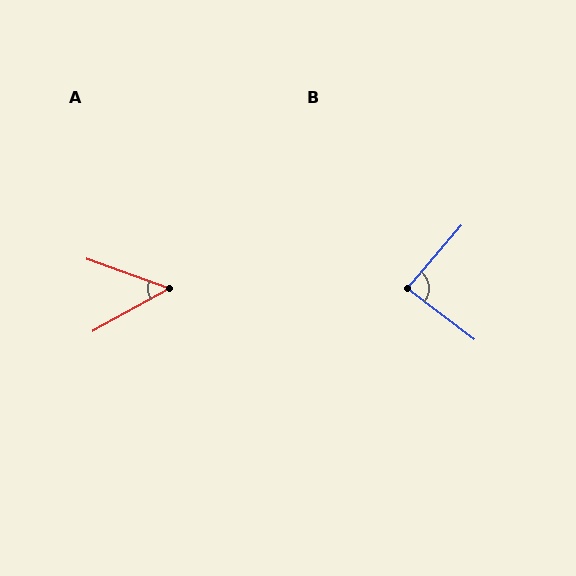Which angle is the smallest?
A, at approximately 49 degrees.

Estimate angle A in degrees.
Approximately 49 degrees.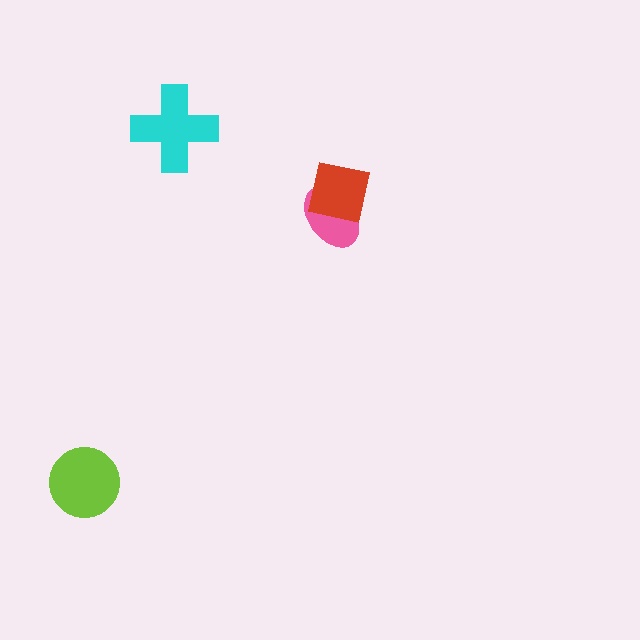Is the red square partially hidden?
No, no other shape covers it.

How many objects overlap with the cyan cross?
0 objects overlap with the cyan cross.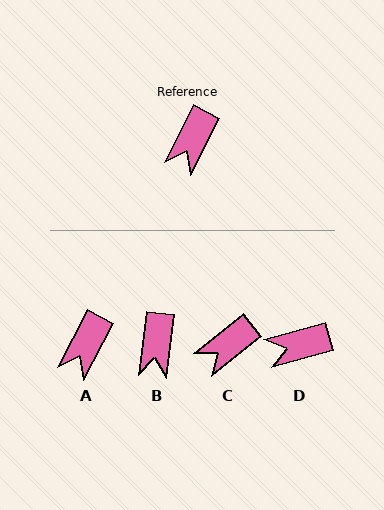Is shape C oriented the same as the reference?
No, it is off by about 24 degrees.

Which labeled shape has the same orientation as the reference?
A.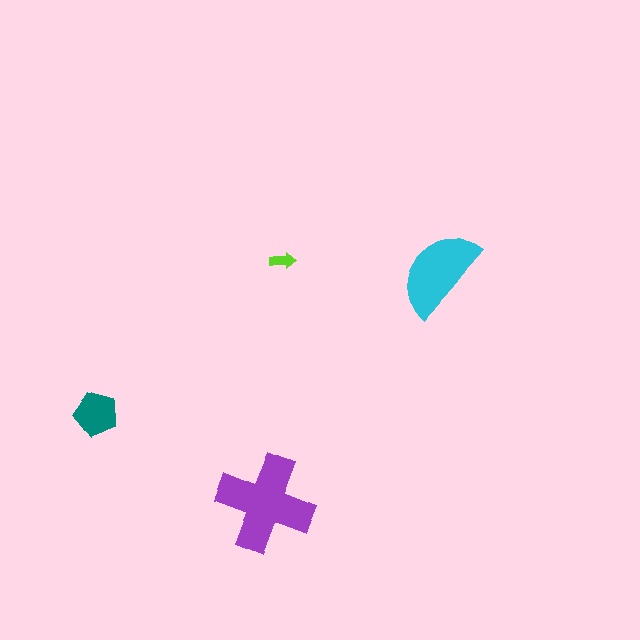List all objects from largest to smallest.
The purple cross, the cyan semicircle, the teal pentagon, the lime arrow.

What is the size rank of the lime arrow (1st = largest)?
4th.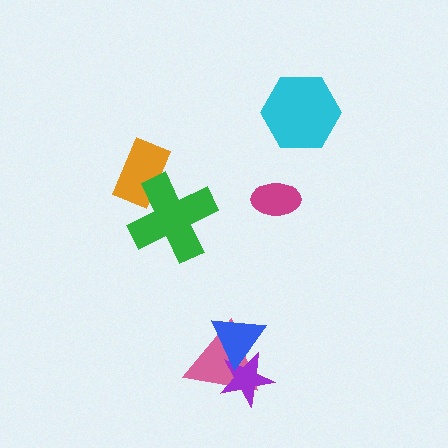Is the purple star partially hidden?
Yes, it is partially covered by another shape.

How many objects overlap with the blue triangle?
2 objects overlap with the blue triangle.